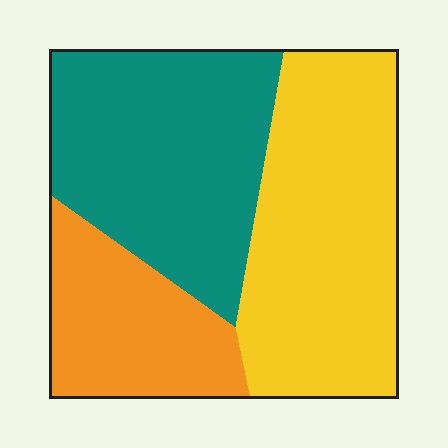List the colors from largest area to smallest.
From largest to smallest: yellow, teal, orange.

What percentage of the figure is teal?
Teal covers roughly 40% of the figure.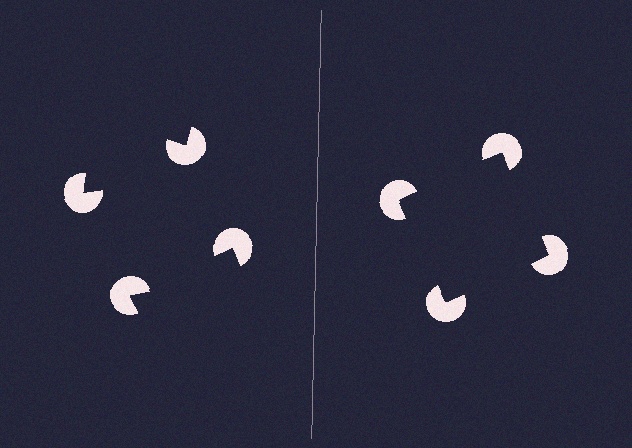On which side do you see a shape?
An illusory square appears on the right side. On the left side the wedge cuts are rotated, so no coherent shape forms.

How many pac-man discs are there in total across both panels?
8 — 4 on each side.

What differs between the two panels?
The pac-man discs are positioned identically on both sides; only the wedge orientations differ. On the right they align to a square; on the left they are misaligned.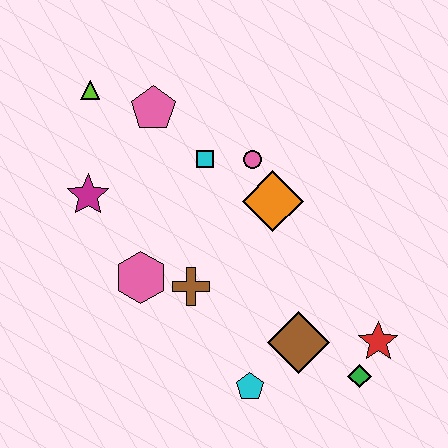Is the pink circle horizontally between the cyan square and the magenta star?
No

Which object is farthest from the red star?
The lime triangle is farthest from the red star.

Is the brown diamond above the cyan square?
No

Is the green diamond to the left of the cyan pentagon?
No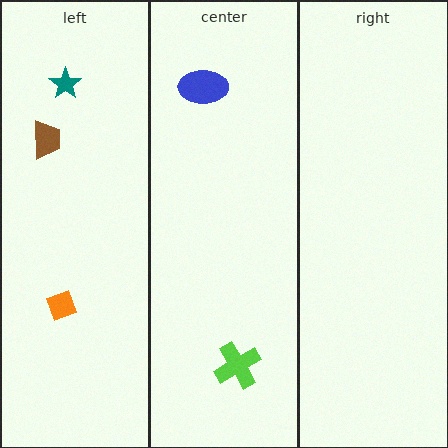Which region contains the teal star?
The left region.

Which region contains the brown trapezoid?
The left region.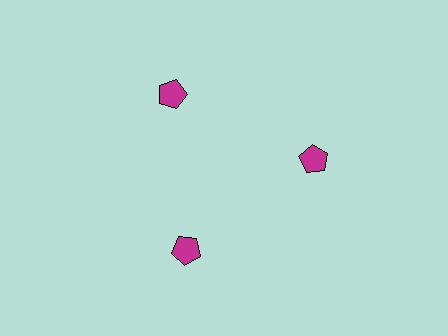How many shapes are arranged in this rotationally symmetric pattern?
There are 3 shapes, arranged in 3 groups of 1.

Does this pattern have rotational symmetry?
Yes, this pattern has 3-fold rotational symmetry. It looks the same after rotating 120 degrees around the center.